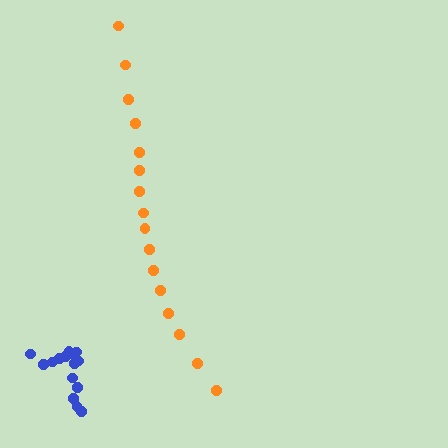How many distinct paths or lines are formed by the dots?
There are 2 distinct paths.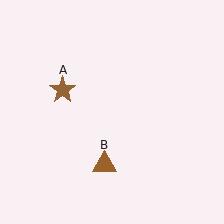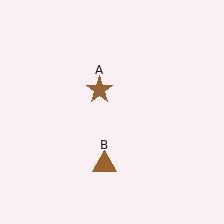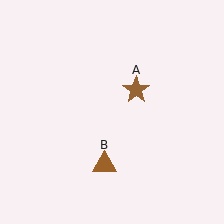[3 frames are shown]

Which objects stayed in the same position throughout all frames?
Brown triangle (object B) remained stationary.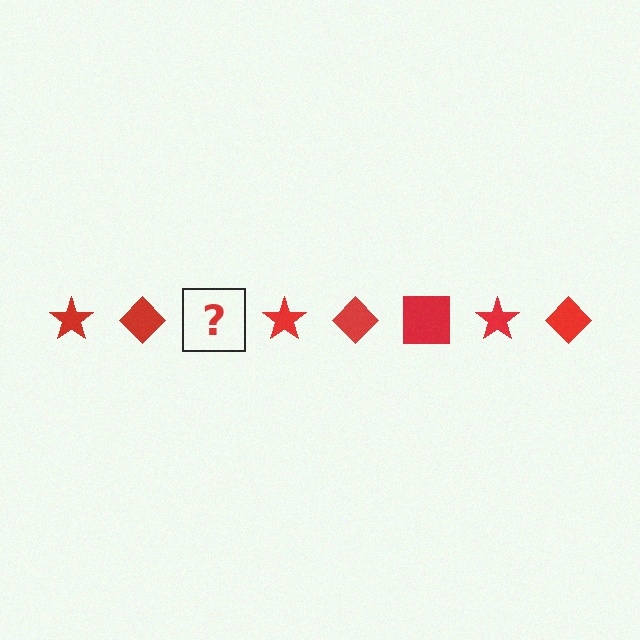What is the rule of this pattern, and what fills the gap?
The rule is that the pattern cycles through star, diamond, square shapes in red. The gap should be filled with a red square.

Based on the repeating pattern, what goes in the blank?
The blank should be a red square.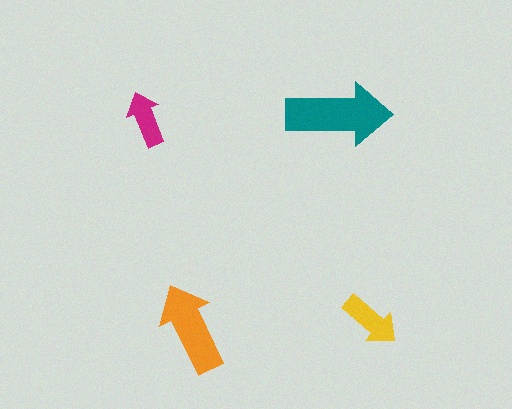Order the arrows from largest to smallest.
the teal one, the orange one, the yellow one, the magenta one.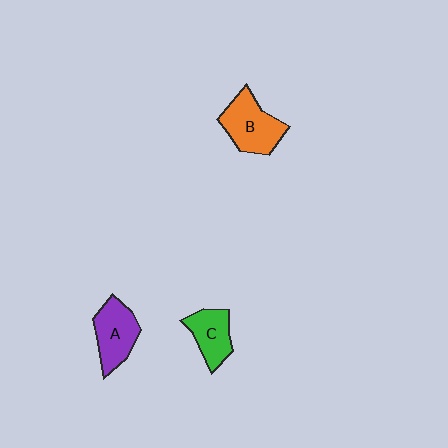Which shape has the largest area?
Shape B (orange).